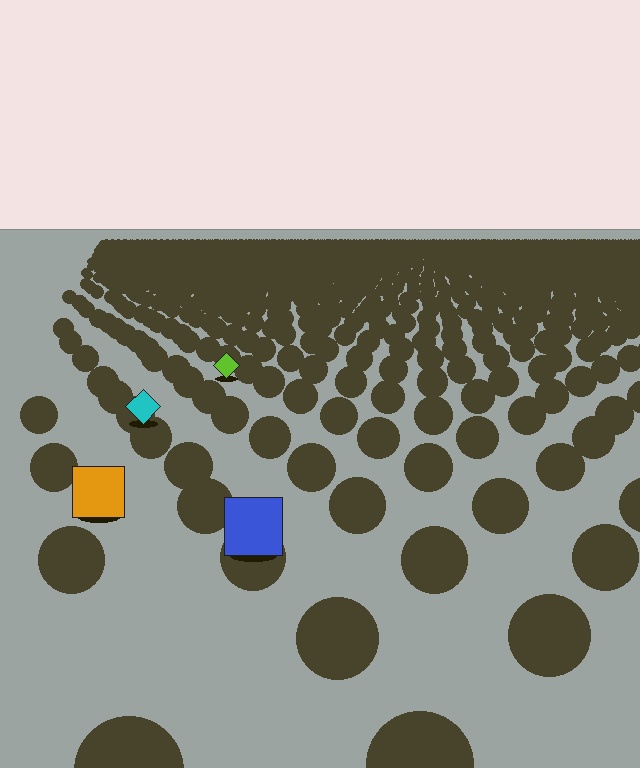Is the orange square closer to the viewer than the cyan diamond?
Yes. The orange square is closer — you can tell from the texture gradient: the ground texture is coarser near it.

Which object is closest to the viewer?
The blue square is closest. The texture marks near it are larger and more spread out.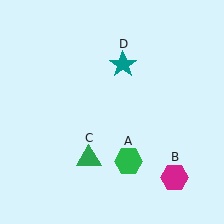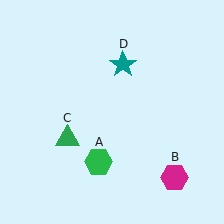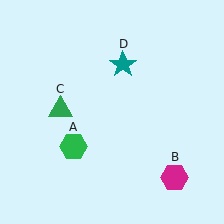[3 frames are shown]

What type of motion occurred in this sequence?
The green hexagon (object A), green triangle (object C) rotated clockwise around the center of the scene.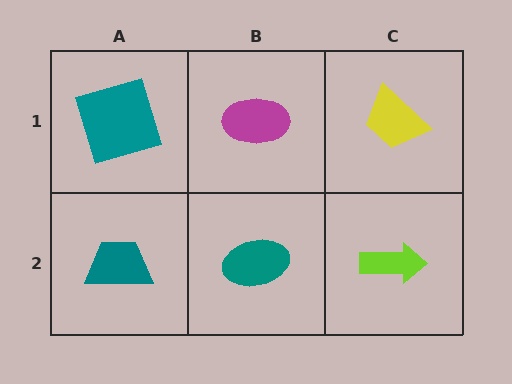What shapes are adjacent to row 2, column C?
A yellow trapezoid (row 1, column C), a teal ellipse (row 2, column B).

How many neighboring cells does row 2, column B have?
3.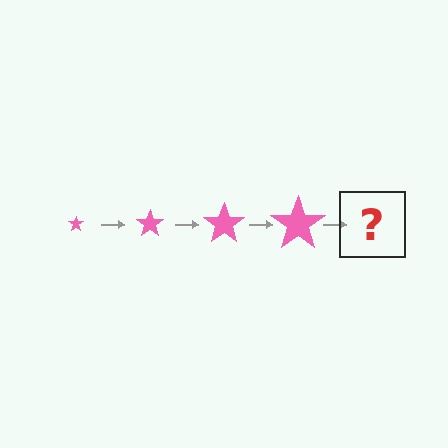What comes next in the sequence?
The next element should be a pink star, larger than the previous one.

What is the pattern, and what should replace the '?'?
The pattern is that the star gets progressively larger each step. The '?' should be a pink star, larger than the previous one.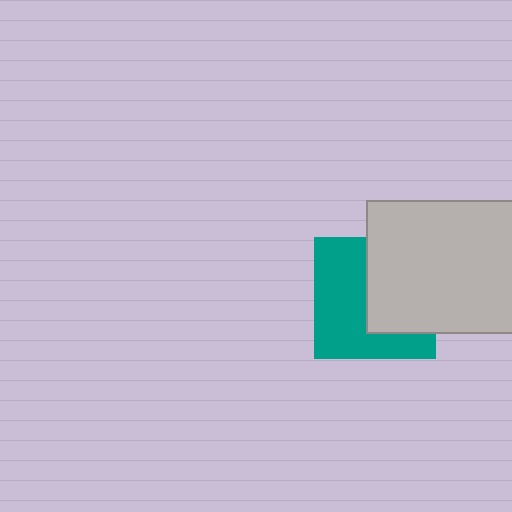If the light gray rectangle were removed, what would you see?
You would see the complete teal square.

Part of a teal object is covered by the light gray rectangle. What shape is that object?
It is a square.